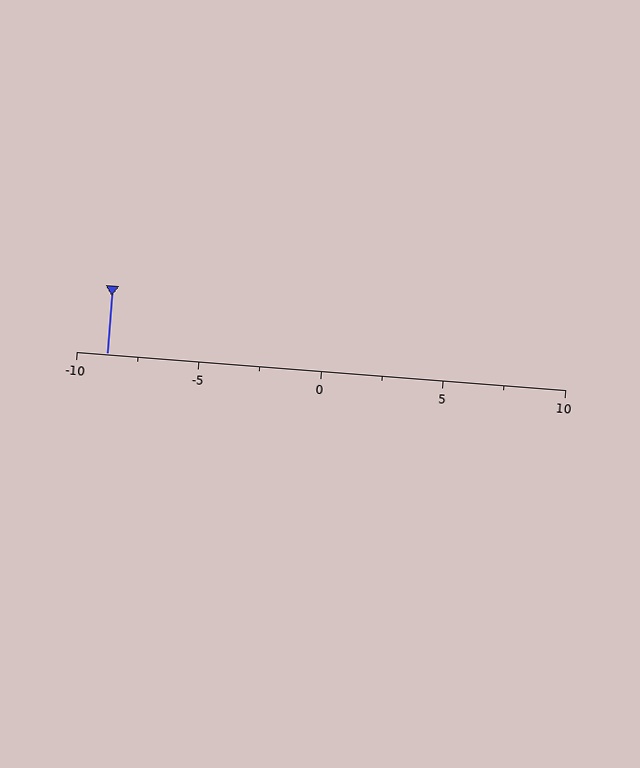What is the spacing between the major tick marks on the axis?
The major ticks are spaced 5 apart.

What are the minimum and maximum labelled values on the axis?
The axis runs from -10 to 10.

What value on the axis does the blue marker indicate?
The marker indicates approximately -8.8.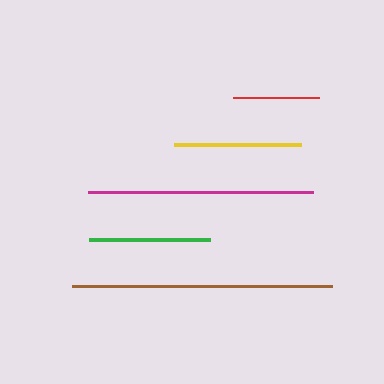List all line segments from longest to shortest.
From longest to shortest: brown, magenta, yellow, green, red.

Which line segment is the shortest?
The red line is the shortest at approximately 86 pixels.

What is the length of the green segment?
The green segment is approximately 121 pixels long.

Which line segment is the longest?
The brown line is the longest at approximately 260 pixels.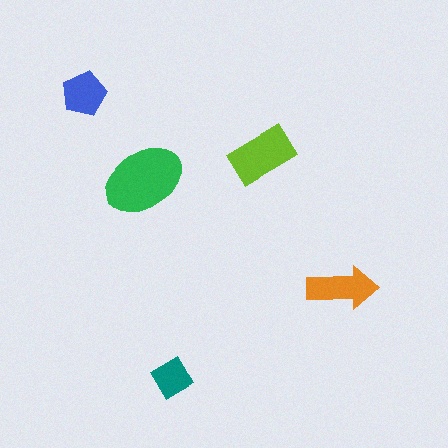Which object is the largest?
The green ellipse.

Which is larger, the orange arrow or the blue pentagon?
The orange arrow.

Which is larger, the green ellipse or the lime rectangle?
The green ellipse.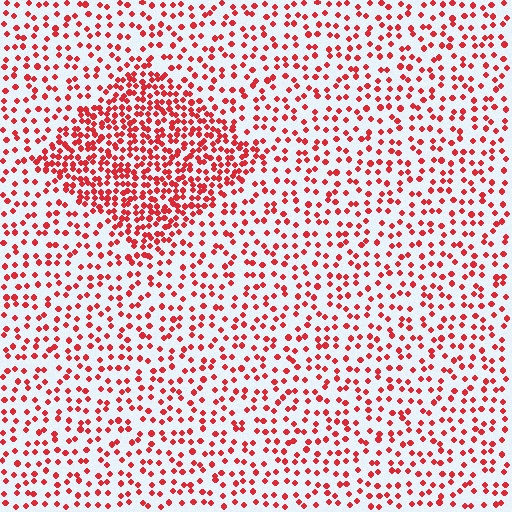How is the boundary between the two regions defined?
The boundary is defined by a change in element density (approximately 2.2x ratio). All elements are the same color, size, and shape.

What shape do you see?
I see a diamond.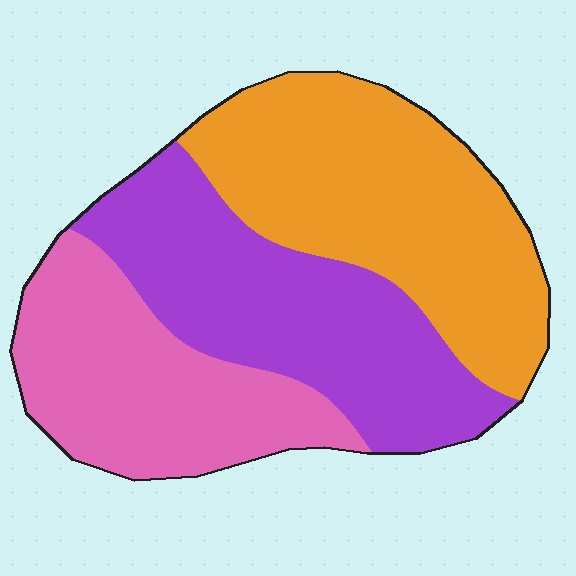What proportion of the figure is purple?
Purple covers about 35% of the figure.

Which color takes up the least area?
Pink, at roughly 30%.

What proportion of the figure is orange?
Orange covers around 40% of the figure.